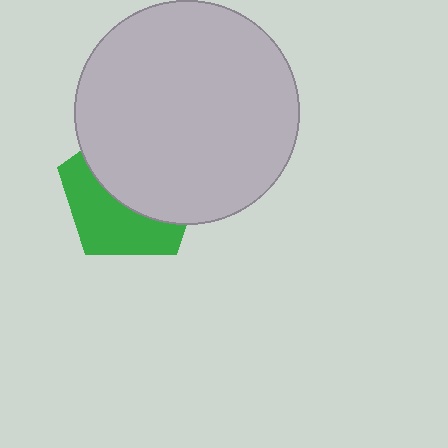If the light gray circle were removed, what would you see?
You would see the complete green pentagon.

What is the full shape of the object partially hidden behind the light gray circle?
The partially hidden object is a green pentagon.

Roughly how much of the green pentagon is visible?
A small part of it is visible (roughly 43%).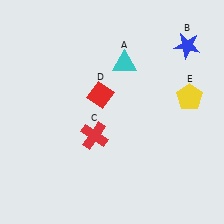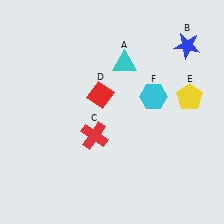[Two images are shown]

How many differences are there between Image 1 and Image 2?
There is 1 difference between the two images.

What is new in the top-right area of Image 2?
A cyan hexagon (F) was added in the top-right area of Image 2.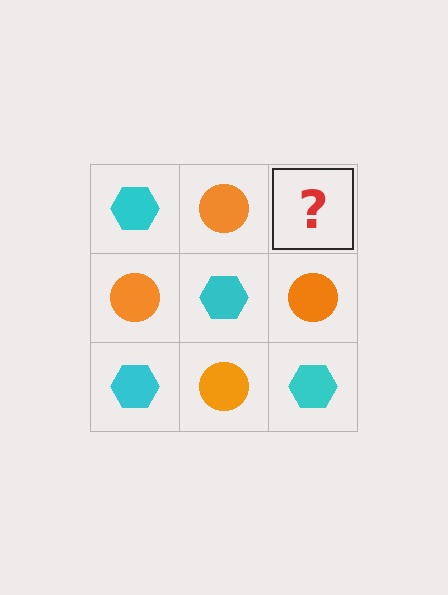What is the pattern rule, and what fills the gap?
The rule is that it alternates cyan hexagon and orange circle in a checkerboard pattern. The gap should be filled with a cyan hexagon.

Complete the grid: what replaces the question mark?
The question mark should be replaced with a cyan hexagon.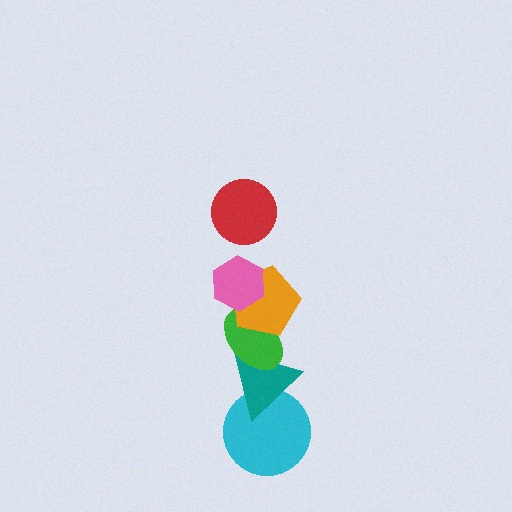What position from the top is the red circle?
The red circle is 1st from the top.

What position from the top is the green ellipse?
The green ellipse is 4th from the top.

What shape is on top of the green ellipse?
The orange pentagon is on top of the green ellipse.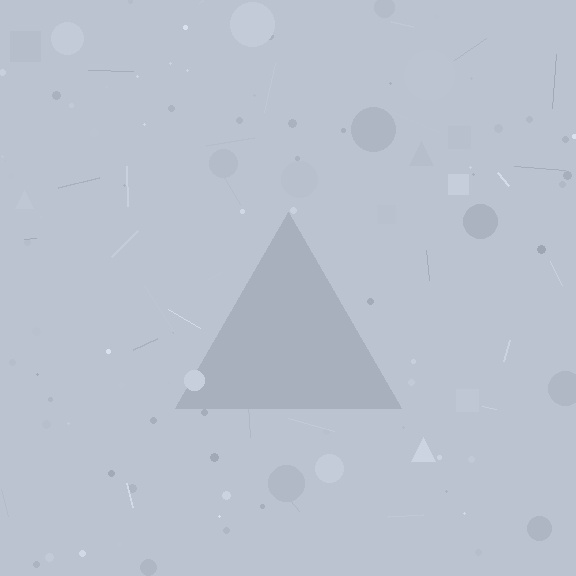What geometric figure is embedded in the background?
A triangle is embedded in the background.